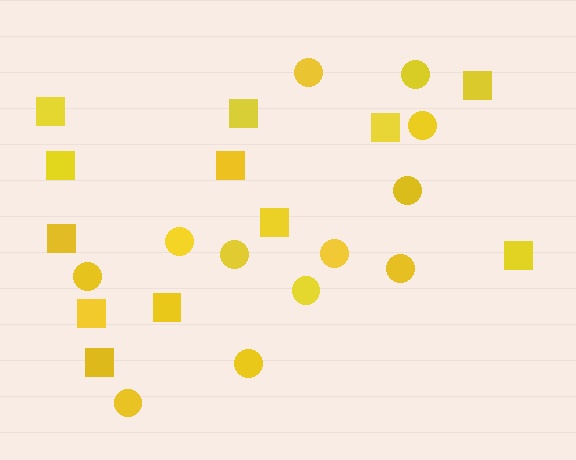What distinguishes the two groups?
There are 2 groups: one group of squares (12) and one group of circles (12).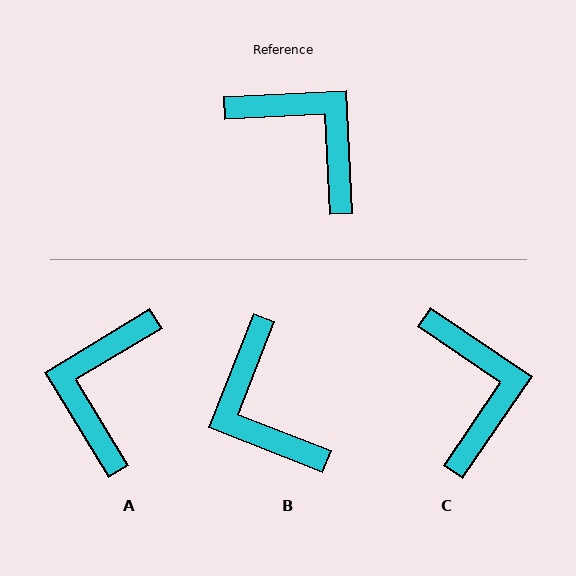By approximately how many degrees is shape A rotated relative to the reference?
Approximately 118 degrees counter-clockwise.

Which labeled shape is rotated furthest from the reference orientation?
B, about 156 degrees away.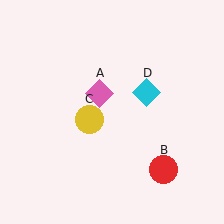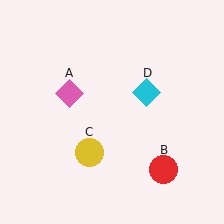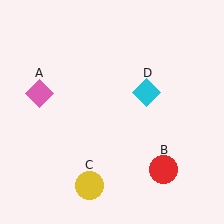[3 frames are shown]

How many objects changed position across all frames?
2 objects changed position: pink diamond (object A), yellow circle (object C).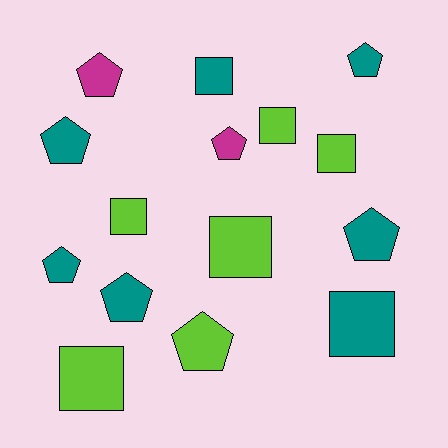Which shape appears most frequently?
Pentagon, with 8 objects.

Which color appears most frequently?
Teal, with 7 objects.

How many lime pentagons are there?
There is 1 lime pentagon.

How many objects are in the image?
There are 15 objects.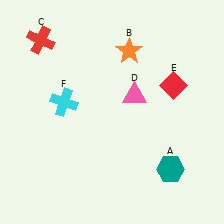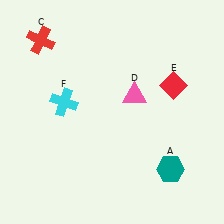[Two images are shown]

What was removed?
The orange star (B) was removed in Image 2.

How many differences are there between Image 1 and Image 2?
There is 1 difference between the two images.